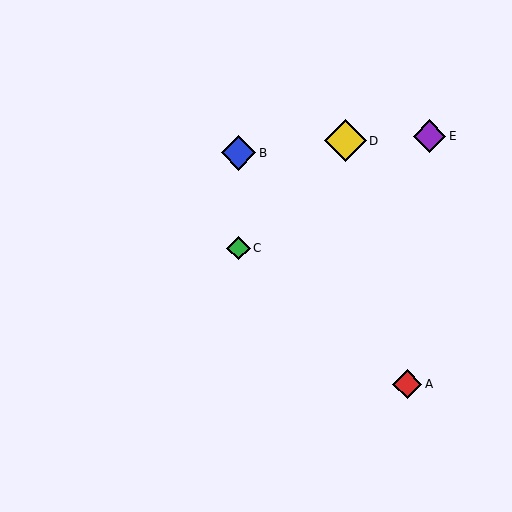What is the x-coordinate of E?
Object E is at x≈429.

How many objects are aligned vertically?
2 objects (B, C) are aligned vertically.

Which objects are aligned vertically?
Objects B, C are aligned vertically.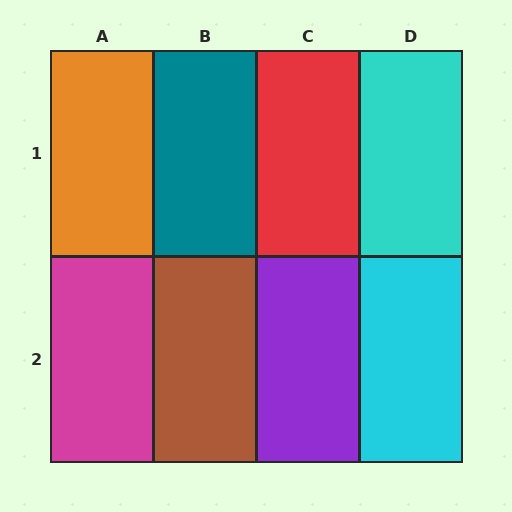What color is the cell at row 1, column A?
Orange.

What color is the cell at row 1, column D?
Cyan.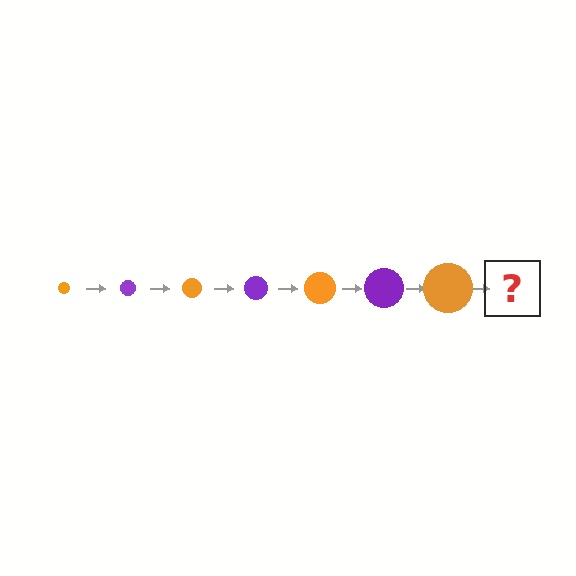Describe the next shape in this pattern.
It should be a purple circle, larger than the previous one.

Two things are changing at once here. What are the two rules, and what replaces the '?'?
The two rules are that the circle grows larger each step and the color cycles through orange and purple. The '?' should be a purple circle, larger than the previous one.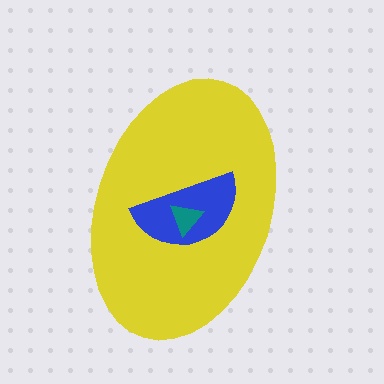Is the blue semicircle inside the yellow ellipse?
Yes.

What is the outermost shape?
The yellow ellipse.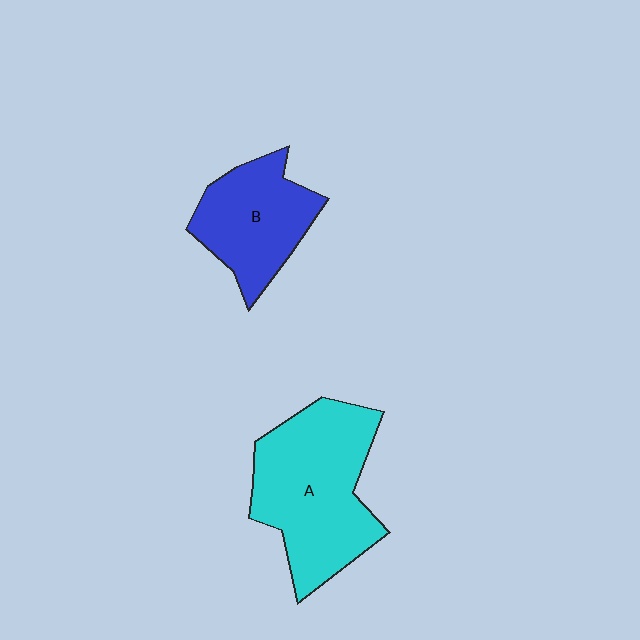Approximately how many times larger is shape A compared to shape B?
Approximately 1.5 times.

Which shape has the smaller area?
Shape B (blue).